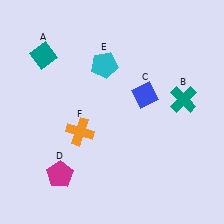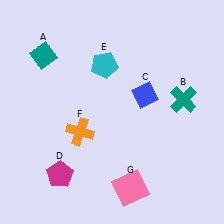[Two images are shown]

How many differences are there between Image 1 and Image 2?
There is 1 difference between the two images.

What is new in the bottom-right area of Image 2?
A pink square (G) was added in the bottom-right area of Image 2.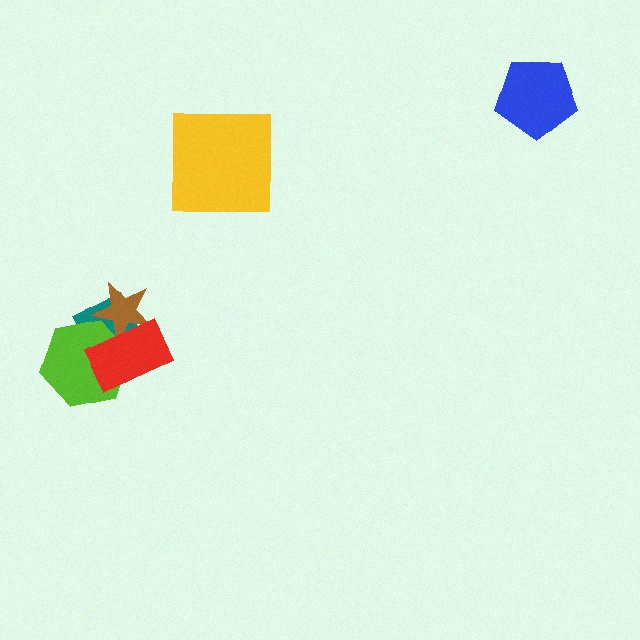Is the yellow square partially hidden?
No, no other shape covers it.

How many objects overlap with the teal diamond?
3 objects overlap with the teal diamond.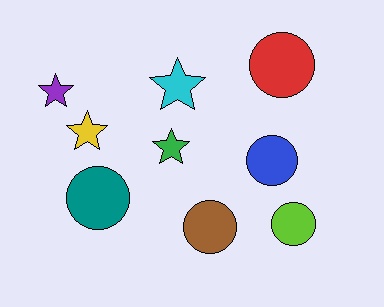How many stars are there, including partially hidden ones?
There are 4 stars.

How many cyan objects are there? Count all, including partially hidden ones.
There is 1 cyan object.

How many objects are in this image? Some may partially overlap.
There are 9 objects.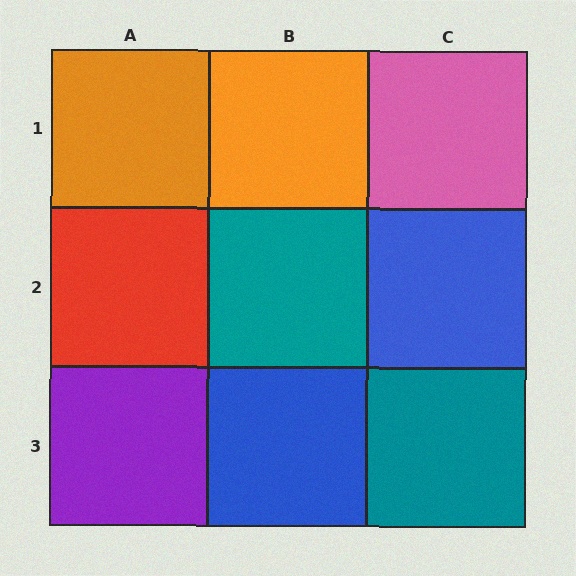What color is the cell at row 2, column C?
Blue.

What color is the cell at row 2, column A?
Red.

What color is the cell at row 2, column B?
Teal.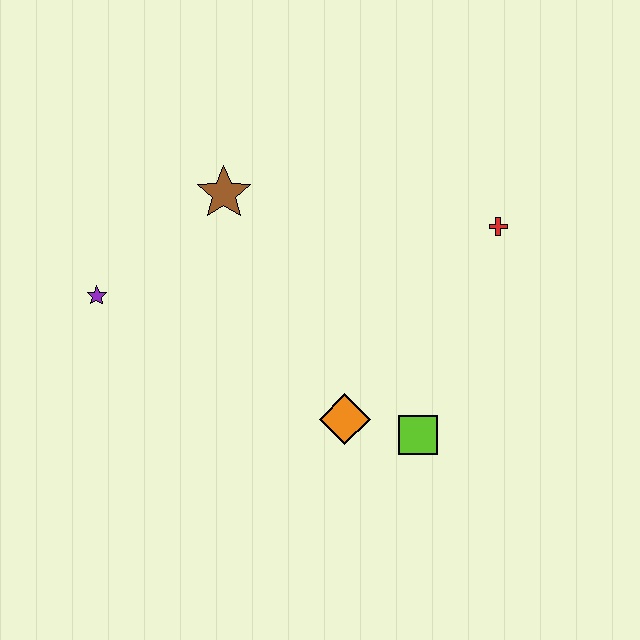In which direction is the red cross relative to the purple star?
The red cross is to the right of the purple star.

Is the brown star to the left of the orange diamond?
Yes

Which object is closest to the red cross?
The lime square is closest to the red cross.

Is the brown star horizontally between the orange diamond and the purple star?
Yes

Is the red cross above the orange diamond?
Yes